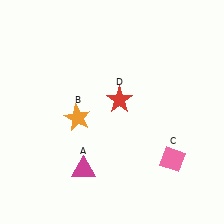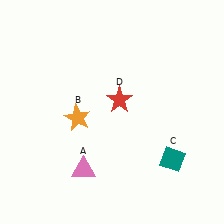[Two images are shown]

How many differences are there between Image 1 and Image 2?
There are 2 differences between the two images.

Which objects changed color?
A changed from magenta to pink. C changed from pink to teal.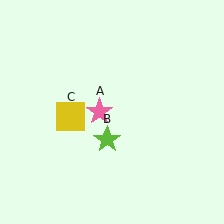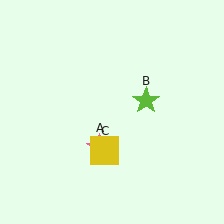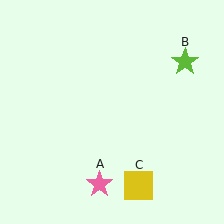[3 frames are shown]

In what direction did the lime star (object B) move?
The lime star (object B) moved up and to the right.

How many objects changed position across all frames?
3 objects changed position: pink star (object A), lime star (object B), yellow square (object C).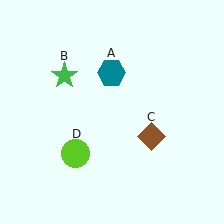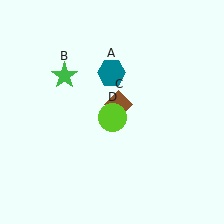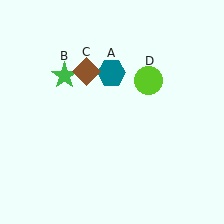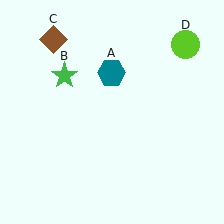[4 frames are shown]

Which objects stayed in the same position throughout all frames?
Teal hexagon (object A) and green star (object B) remained stationary.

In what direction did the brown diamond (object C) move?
The brown diamond (object C) moved up and to the left.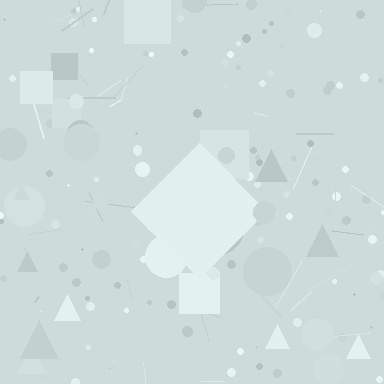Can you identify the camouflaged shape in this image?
The camouflaged shape is a diamond.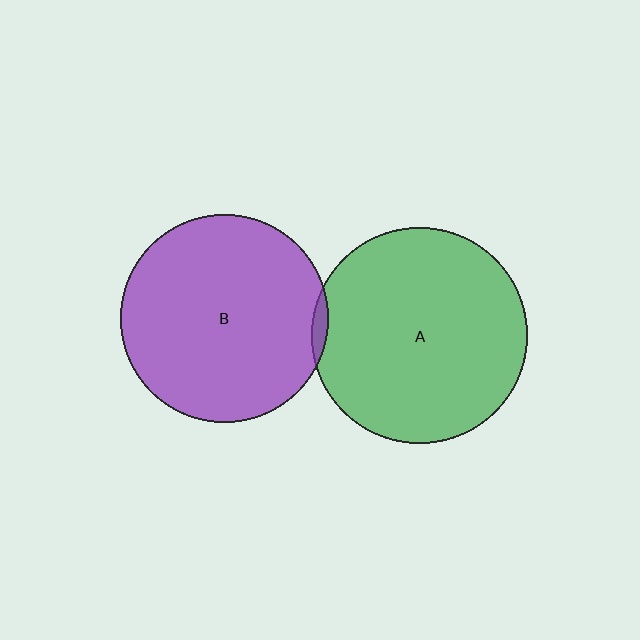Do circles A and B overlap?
Yes.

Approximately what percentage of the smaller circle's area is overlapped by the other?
Approximately 5%.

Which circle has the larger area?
Circle A (green).